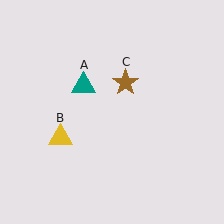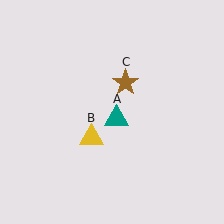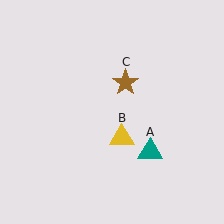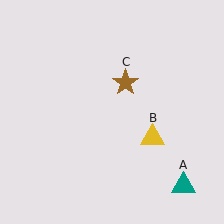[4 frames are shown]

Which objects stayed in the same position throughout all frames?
Brown star (object C) remained stationary.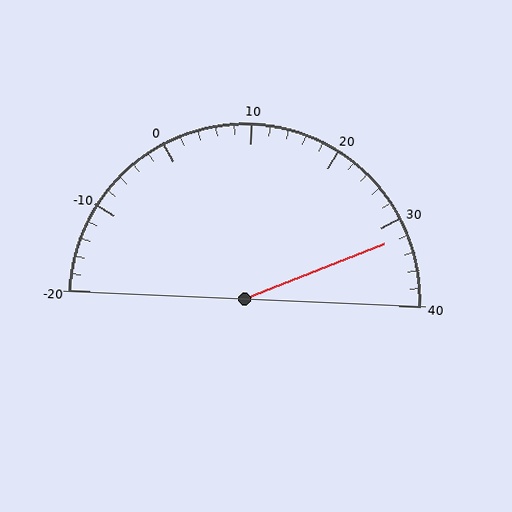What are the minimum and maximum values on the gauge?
The gauge ranges from -20 to 40.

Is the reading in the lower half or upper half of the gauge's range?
The reading is in the upper half of the range (-20 to 40).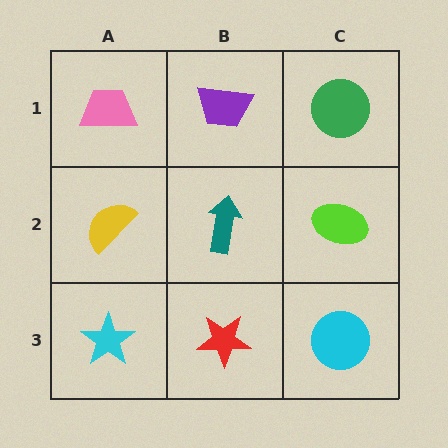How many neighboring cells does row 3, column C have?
2.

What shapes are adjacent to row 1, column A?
A yellow semicircle (row 2, column A), a purple trapezoid (row 1, column B).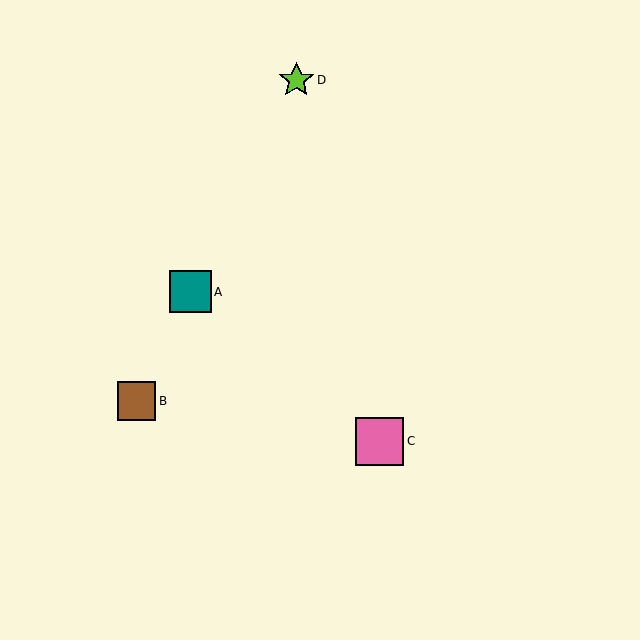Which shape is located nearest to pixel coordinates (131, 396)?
The brown square (labeled B) at (137, 401) is nearest to that location.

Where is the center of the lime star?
The center of the lime star is at (296, 80).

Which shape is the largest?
The pink square (labeled C) is the largest.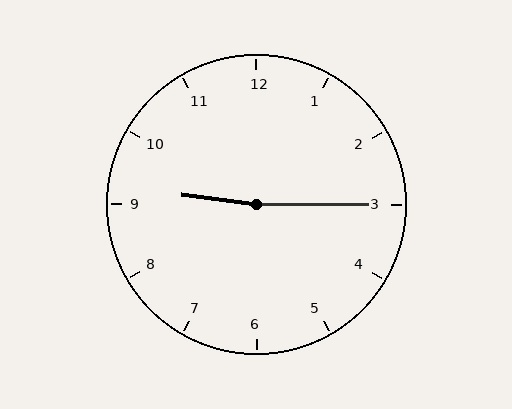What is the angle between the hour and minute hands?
Approximately 172 degrees.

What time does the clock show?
9:15.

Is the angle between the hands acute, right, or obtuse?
It is obtuse.